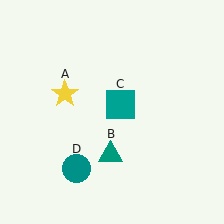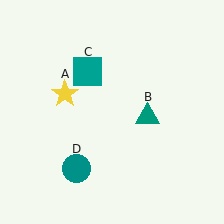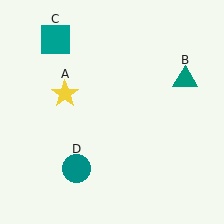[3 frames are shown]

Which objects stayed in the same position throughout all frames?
Yellow star (object A) and teal circle (object D) remained stationary.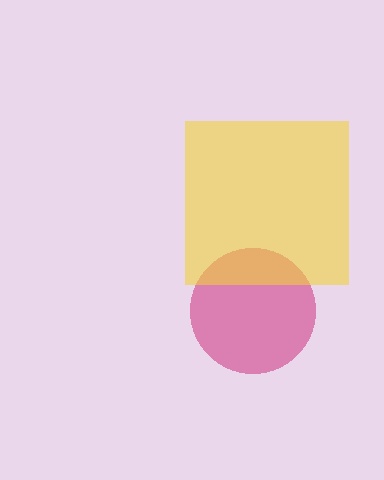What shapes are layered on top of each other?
The layered shapes are: a magenta circle, a yellow square.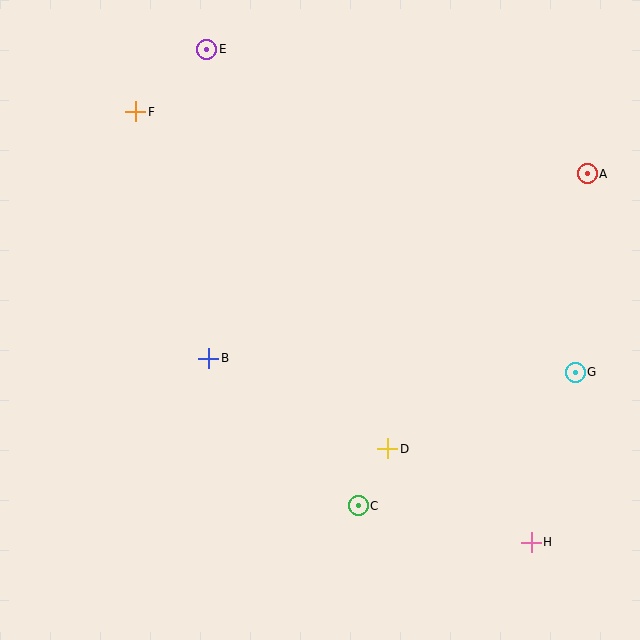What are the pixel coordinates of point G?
Point G is at (575, 372).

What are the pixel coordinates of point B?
Point B is at (209, 358).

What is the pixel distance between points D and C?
The distance between D and C is 64 pixels.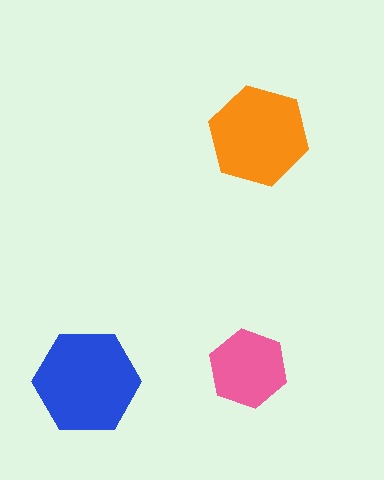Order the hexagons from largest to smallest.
the blue one, the orange one, the pink one.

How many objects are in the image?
There are 3 objects in the image.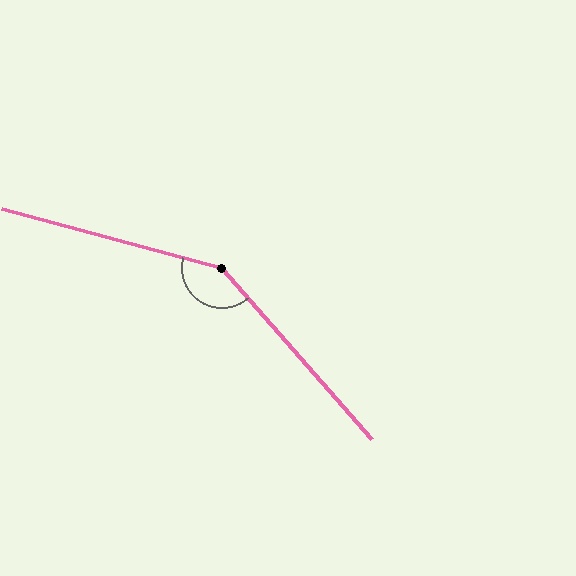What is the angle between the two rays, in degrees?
Approximately 146 degrees.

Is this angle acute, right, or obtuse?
It is obtuse.